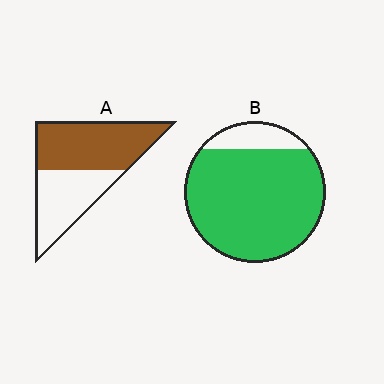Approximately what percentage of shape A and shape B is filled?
A is approximately 55% and B is approximately 85%.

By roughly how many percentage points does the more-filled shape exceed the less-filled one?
By roughly 30 percentage points (B over A).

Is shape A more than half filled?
Yes.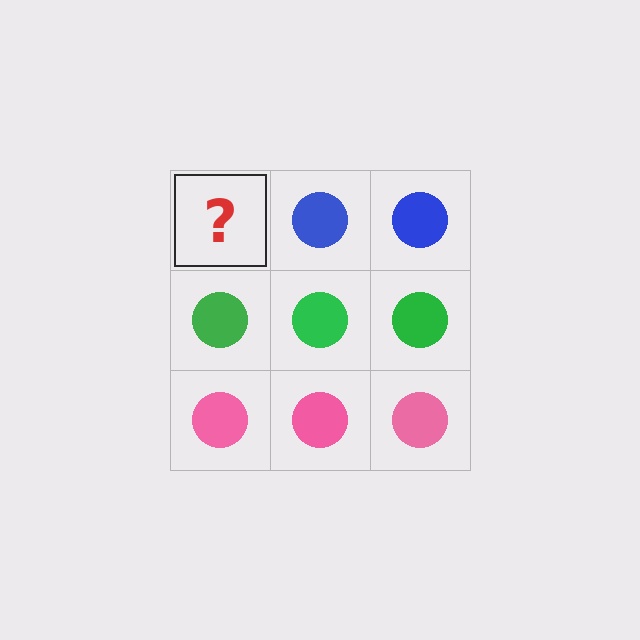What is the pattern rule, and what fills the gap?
The rule is that each row has a consistent color. The gap should be filled with a blue circle.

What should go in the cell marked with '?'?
The missing cell should contain a blue circle.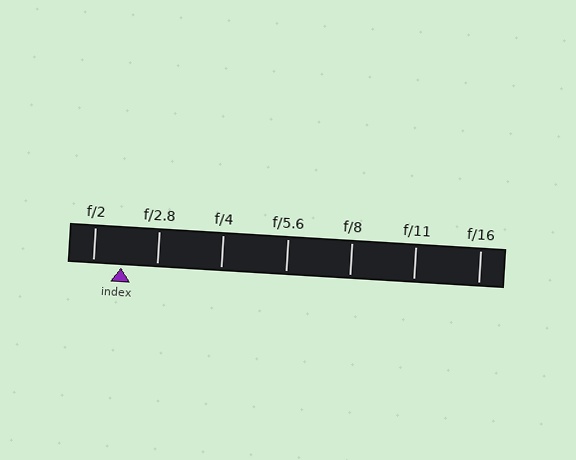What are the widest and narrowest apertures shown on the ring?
The widest aperture shown is f/2 and the narrowest is f/16.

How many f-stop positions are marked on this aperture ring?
There are 7 f-stop positions marked.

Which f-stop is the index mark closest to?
The index mark is closest to f/2.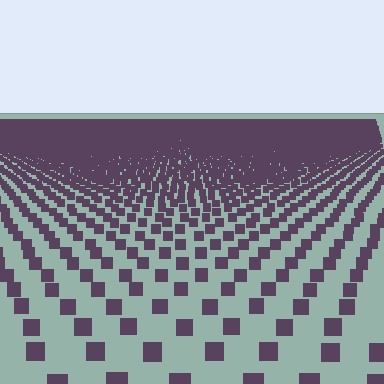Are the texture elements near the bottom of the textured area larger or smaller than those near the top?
Larger. Near the bottom, elements are closer to the viewer and appear at a bigger on-screen size.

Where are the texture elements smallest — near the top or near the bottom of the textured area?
Near the top.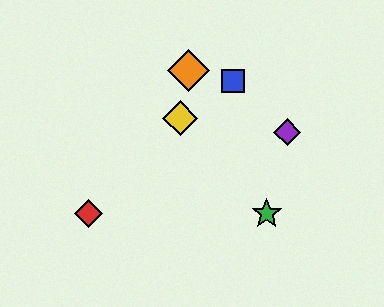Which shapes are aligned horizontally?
The red diamond, the green star are aligned horizontally.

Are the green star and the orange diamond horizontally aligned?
No, the green star is at y≈214 and the orange diamond is at y≈71.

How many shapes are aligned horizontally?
2 shapes (the red diamond, the green star) are aligned horizontally.